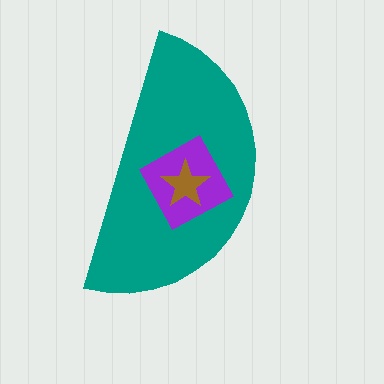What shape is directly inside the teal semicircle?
The purple square.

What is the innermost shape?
The brown star.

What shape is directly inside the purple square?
The brown star.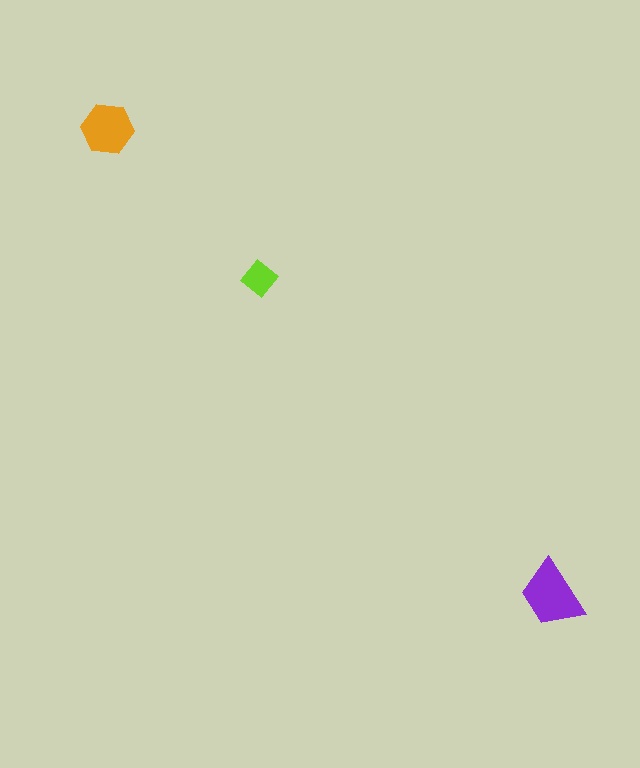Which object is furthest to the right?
The purple trapezoid is rightmost.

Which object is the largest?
The purple trapezoid.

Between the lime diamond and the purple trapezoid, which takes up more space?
The purple trapezoid.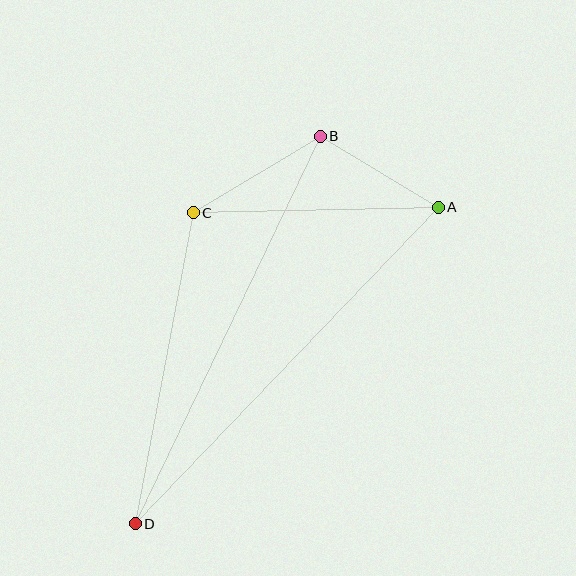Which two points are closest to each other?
Points A and B are closest to each other.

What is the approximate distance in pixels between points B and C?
The distance between B and C is approximately 148 pixels.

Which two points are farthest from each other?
Points A and D are farthest from each other.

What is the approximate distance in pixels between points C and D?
The distance between C and D is approximately 316 pixels.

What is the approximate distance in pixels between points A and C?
The distance between A and C is approximately 245 pixels.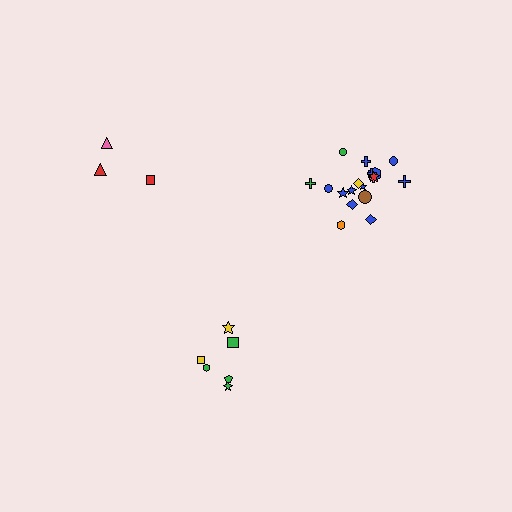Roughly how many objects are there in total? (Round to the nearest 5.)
Roughly 25 objects in total.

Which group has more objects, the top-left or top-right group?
The top-right group.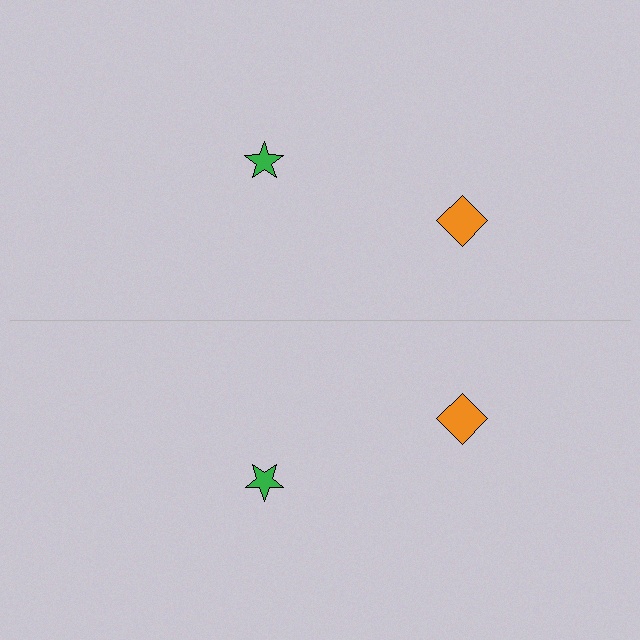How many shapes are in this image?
There are 4 shapes in this image.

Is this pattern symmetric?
Yes, this pattern has bilateral (reflection) symmetry.